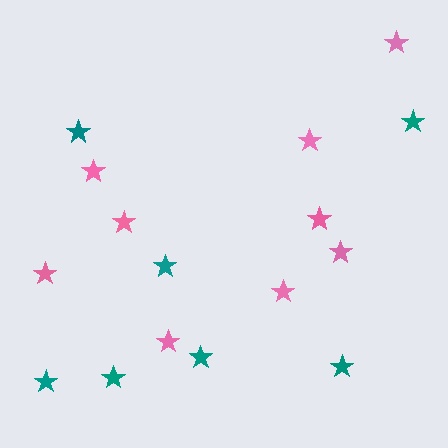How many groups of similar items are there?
There are 2 groups: one group of teal stars (7) and one group of pink stars (9).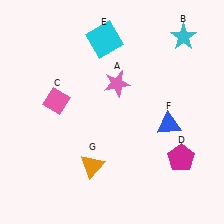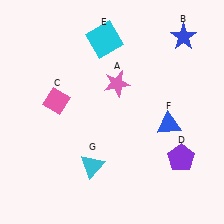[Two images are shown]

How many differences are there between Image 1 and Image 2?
There are 3 differences between the two images.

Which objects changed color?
B changed from cyan to blue. D changed from magenta to purple. G changed from orange to cyan.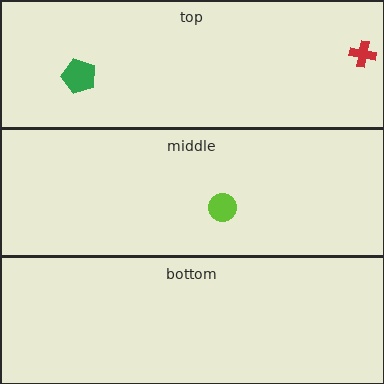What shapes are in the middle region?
The lime circle.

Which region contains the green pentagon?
The top region.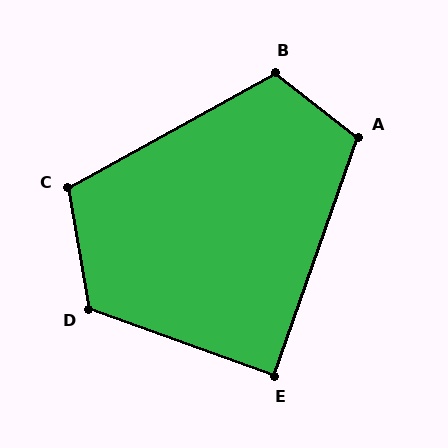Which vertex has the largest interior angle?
D, at approximately 119 degrees.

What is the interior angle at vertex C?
Approximately 110 degrees (obtuse).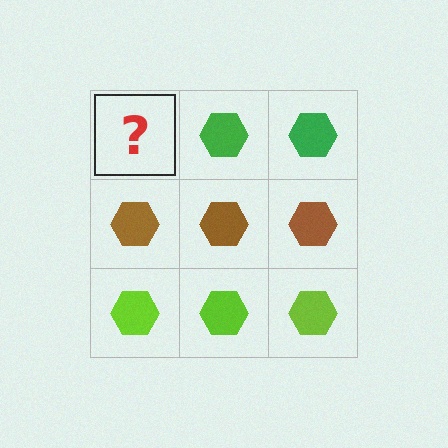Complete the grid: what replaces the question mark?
The question mark should be replaced with a green hexagon.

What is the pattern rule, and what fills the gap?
The rule is that each row has a consistent color. The gap should be filled with a green hexagon.